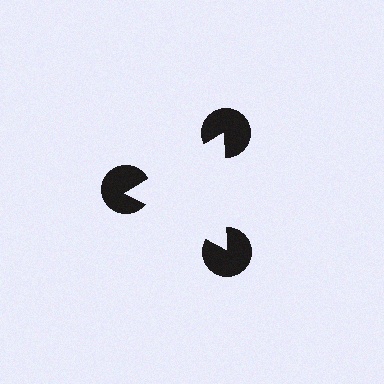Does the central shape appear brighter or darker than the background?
It typically appears slightly brighter than the background, even though no actual brightness change is drawn.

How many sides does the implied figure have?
3 sides.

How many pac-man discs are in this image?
There are 3 — one at each vertex of the illusory triangle.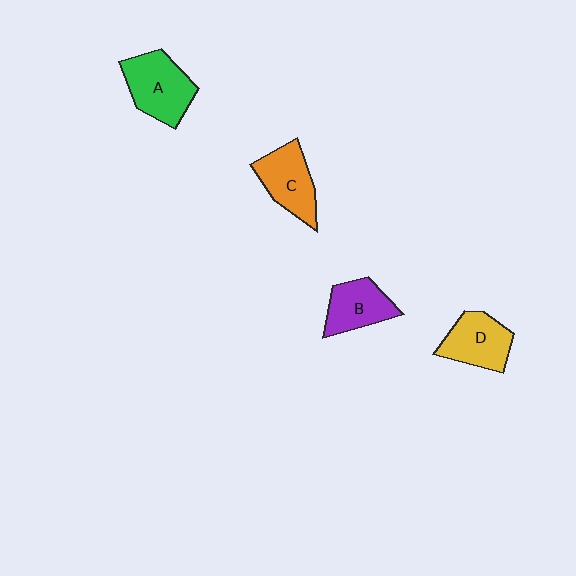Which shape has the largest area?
Shape A (green).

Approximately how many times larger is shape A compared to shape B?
Approximately 1.3 times.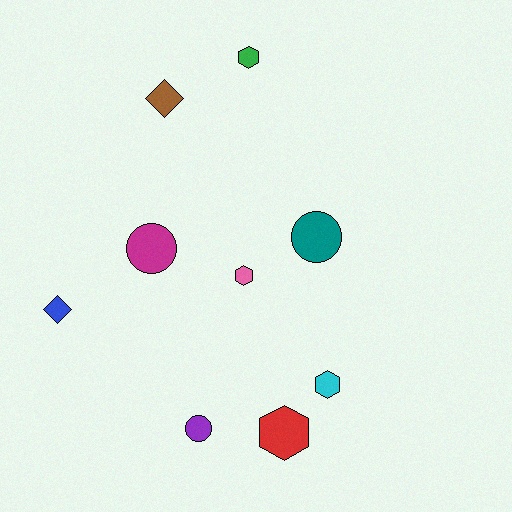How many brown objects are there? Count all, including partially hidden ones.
There is 1 brown object.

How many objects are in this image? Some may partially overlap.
There are 9 objects.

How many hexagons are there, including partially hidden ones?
There are 4 hexagons.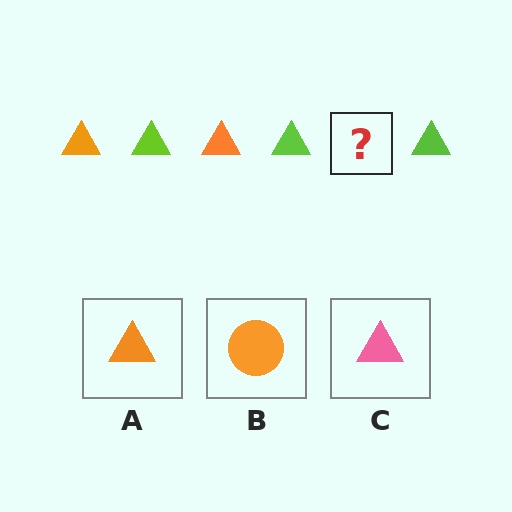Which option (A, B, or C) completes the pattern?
A.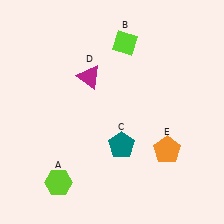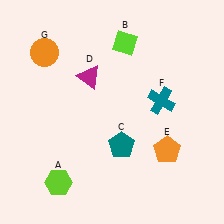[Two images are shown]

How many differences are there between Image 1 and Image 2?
There are 2 differences between the two images.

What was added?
A teal cross (F), an orange circle (G) were added in Image 2.